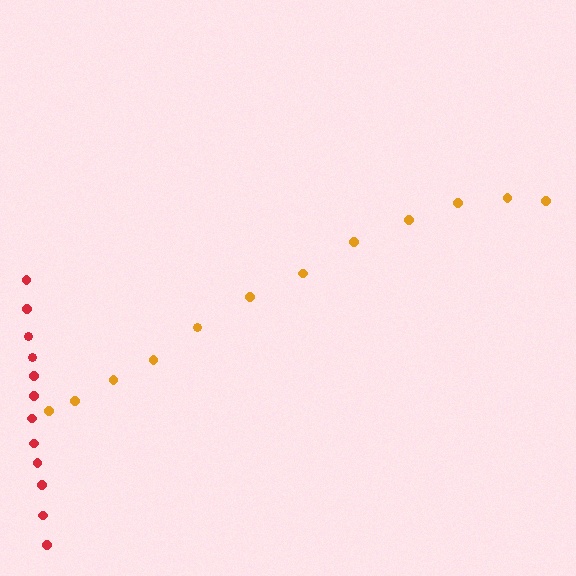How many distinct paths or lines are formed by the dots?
There are 2 distinct paths.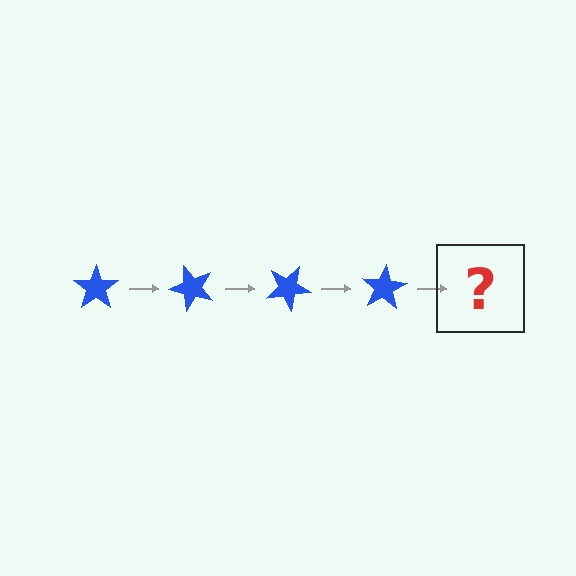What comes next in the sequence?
The next element should be a blue star rotated 200 degrees.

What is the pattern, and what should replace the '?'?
The pattern is that the star rotates 50 degrees each step. The '?' should be a blue star rotated 200 degrees.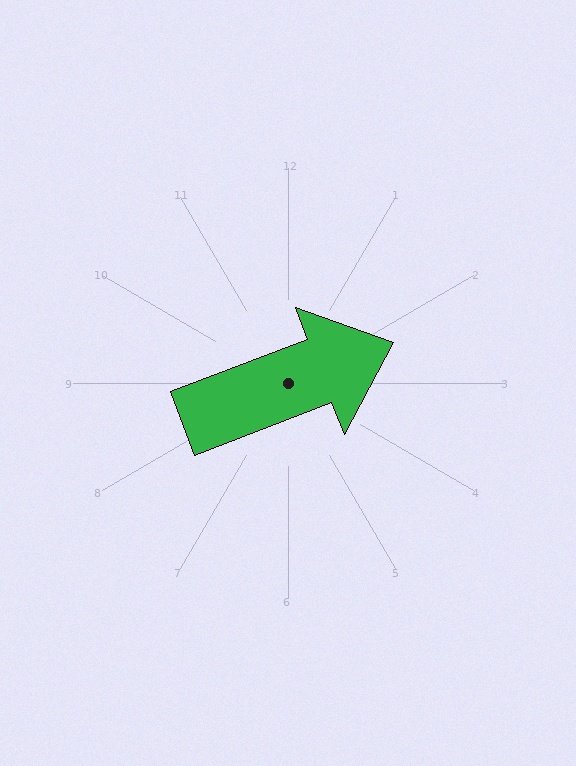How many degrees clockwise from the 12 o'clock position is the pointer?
Approximately 69 degrees.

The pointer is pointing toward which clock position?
Roughly 2 o'clock.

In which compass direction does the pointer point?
East.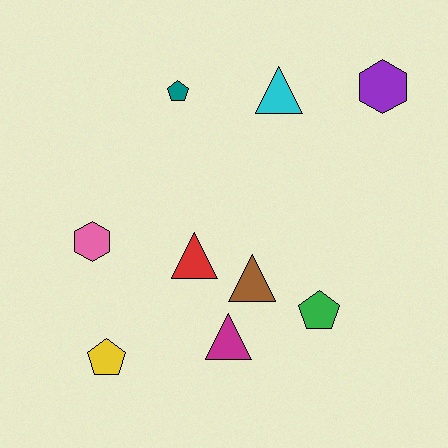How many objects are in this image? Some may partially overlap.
There are 9 objects.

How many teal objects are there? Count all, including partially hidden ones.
There is 1 teal object.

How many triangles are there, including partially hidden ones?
There are 4 triangles.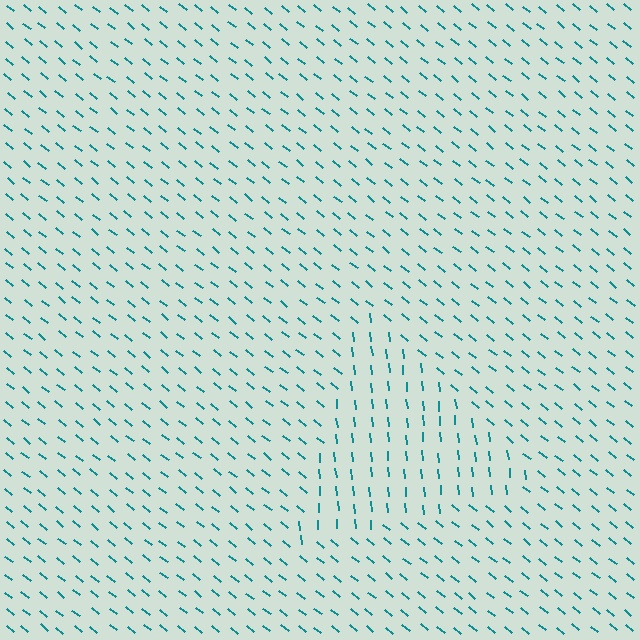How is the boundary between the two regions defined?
The boundary is defined purely by a change in line orientation (approximately 45 degrees difference). All lines are the same color and thickness.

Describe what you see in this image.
The image is filled with small teal line segments. A triangle region in the image has lines oriented differently from the surrounding lines, creating a visible texture boundary.